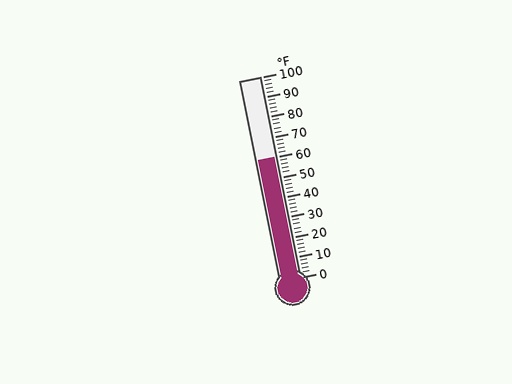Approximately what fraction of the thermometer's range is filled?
The thermometer is filled to approximately 60% of its range.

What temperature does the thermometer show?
The thermometer shows approximately 60°F.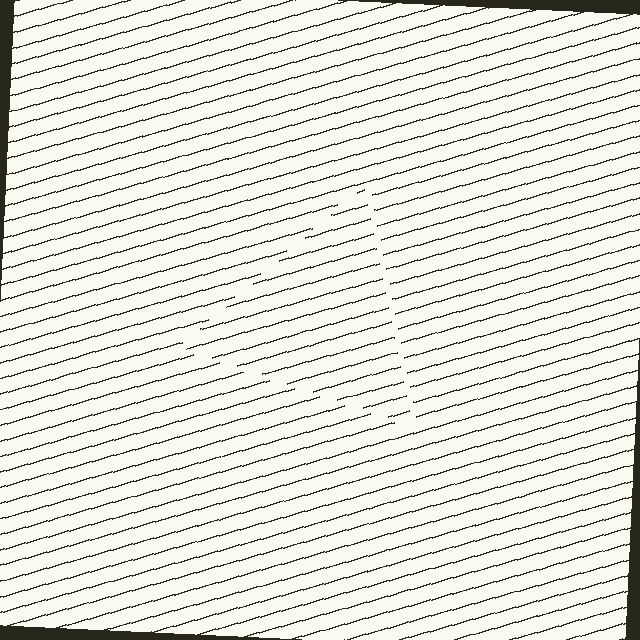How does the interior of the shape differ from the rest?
The interior of the shape contains the same grating, shifted by half a period — the contour is defined by the phase discontinuity where line-ends from the inner and outer gratings abut.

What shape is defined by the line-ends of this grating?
An illusory triangle. The interior of the shape contains the same grating, shifted by half a period — the contour is defined by the phase discontinuity where line-ends from the inner and outer gratings abut.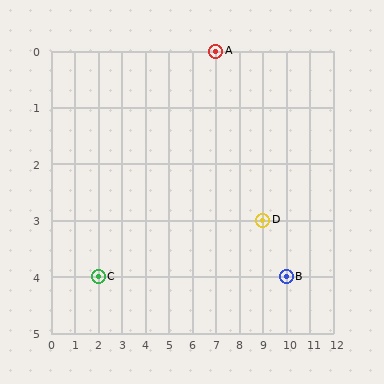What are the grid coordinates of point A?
Point A is at grid coordinates (7, 0).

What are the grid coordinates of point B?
Point B is at grid coordinates (10, 4).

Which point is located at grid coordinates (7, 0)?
Point A is at (7, 0).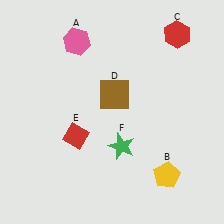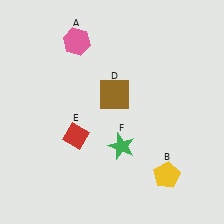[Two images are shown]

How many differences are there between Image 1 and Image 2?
There is 1 difference between the two images.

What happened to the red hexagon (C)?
The red hexagon (C) was removed in Image 2. It was in the top-right area of Image 1.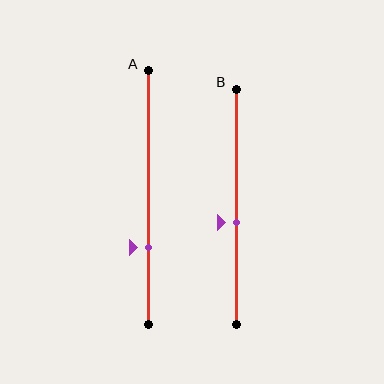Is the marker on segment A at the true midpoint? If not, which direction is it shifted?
No, the marker on segment A is shifted downward by about 20% of the segment length.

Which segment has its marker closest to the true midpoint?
Segment B has its marker closest to the true midpoint.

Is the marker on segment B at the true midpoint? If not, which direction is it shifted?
No, the marker on segment B is shifted downward by about 7% of the segment length.